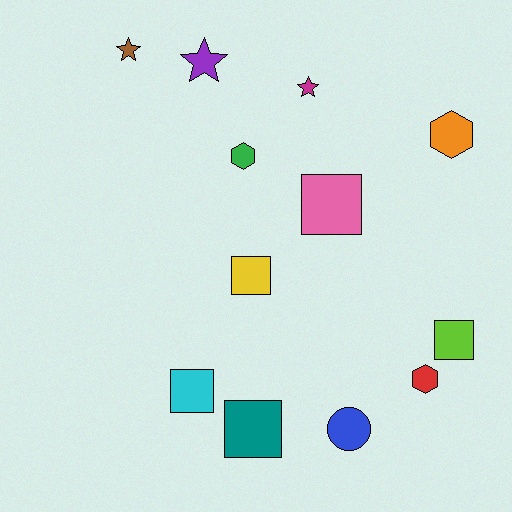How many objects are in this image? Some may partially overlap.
There are 12 objects.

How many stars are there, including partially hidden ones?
There are 3 stars.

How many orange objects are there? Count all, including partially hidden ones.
There is 1 orange object.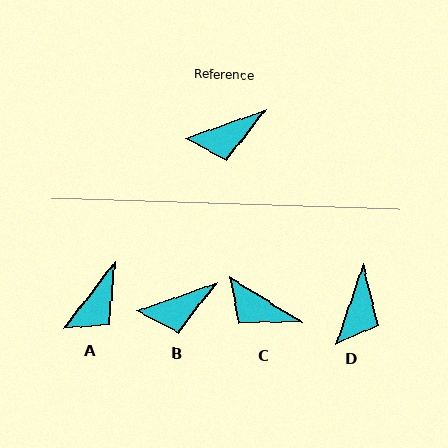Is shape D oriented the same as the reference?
No, it is off by about 51 degrees.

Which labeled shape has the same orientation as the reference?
B.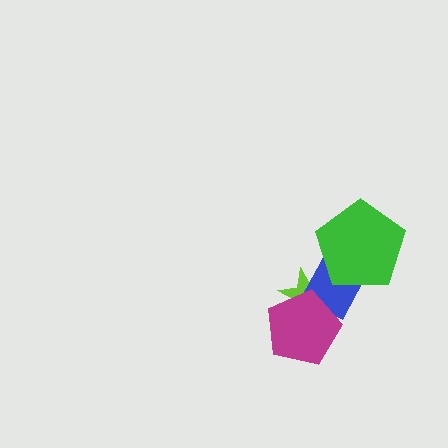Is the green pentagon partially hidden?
No, no other shape covers it.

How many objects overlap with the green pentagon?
1 object overlaps with the green pentagon.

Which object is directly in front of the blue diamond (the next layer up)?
The green pentagon is directly in front of the blue diamond.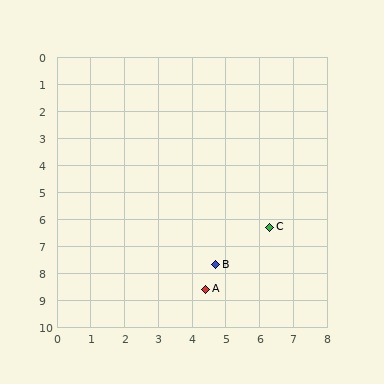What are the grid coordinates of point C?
Point C is at approximately (6.3, 6.3).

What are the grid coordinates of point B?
Point B is at approximately (4.7, 7.7).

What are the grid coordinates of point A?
Point A is at approximately (4.4, 8.6).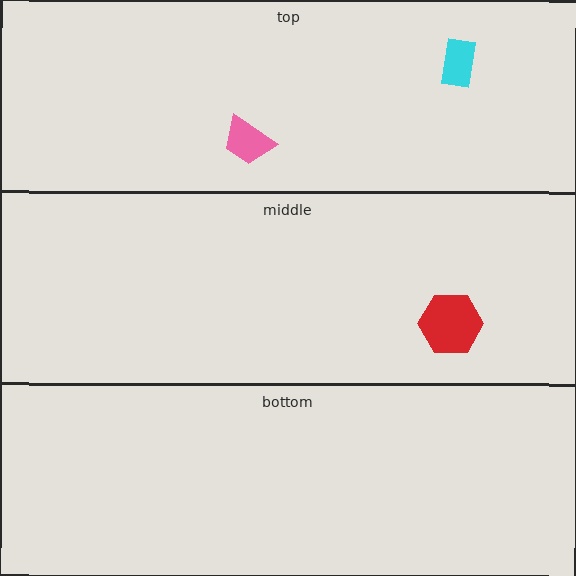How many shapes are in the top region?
2.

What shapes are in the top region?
The pink trapezoid, the cyan rectangle.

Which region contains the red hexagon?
The middle region.